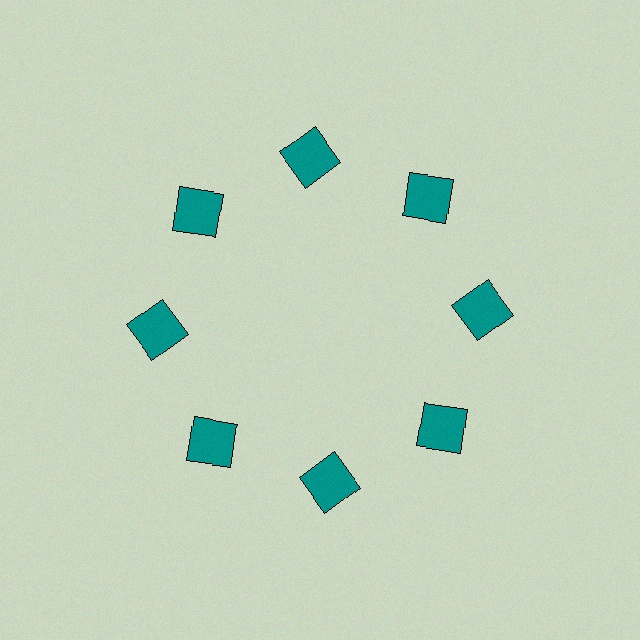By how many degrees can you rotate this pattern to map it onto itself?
The pattern maps onto itself every 45 degrees of rotation.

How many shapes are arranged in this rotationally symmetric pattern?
There are 8 shapes, arranged in 8 groups of 1.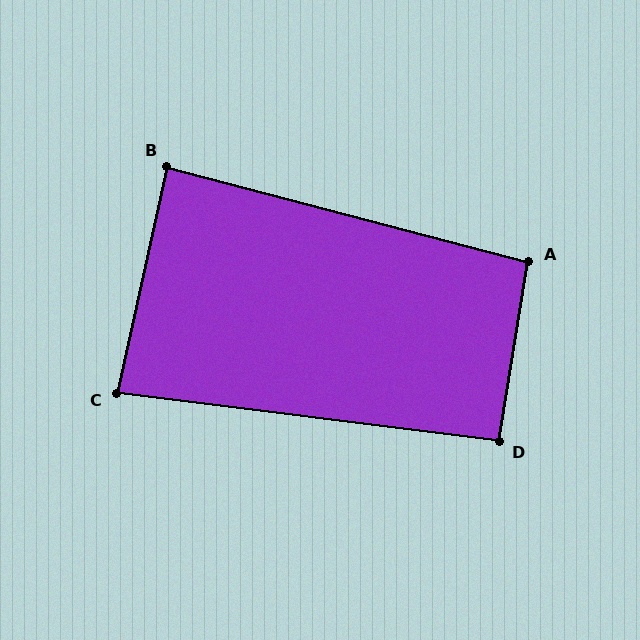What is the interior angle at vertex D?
Approximately 92 degrees (approximately right).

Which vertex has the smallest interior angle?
C, at approximately 84 degrees.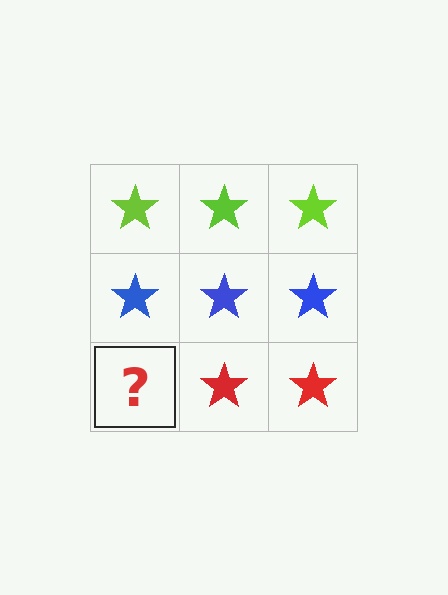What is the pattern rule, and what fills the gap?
The rule is that each row has a consistent color. The gap should be filled with a red star.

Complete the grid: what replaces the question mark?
The question mark should be replaced with a red star.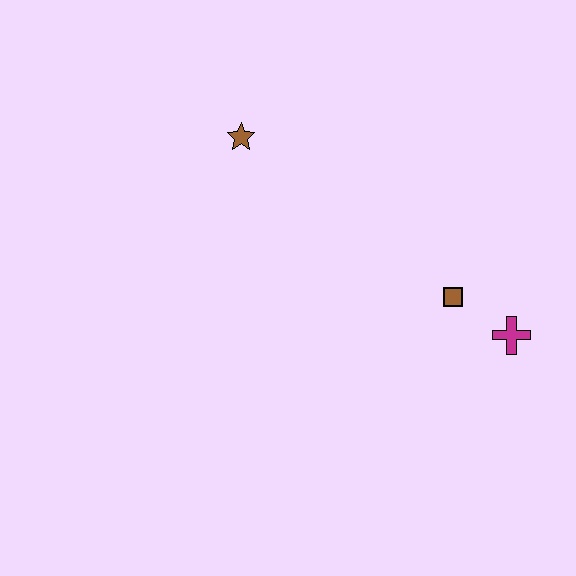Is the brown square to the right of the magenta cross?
No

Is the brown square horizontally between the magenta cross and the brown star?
Yes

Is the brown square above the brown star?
No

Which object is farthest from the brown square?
The brown star is farthest from the brown square.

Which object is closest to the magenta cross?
The brown square is closest to the magenta cross.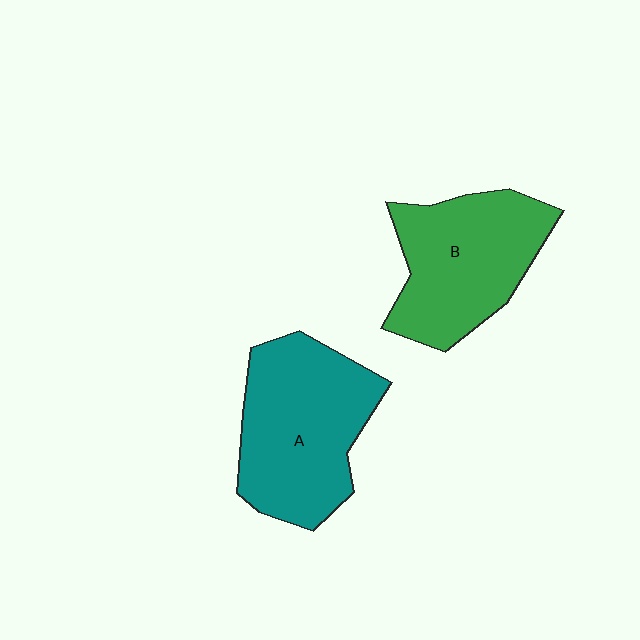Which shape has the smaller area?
Shape B (green).